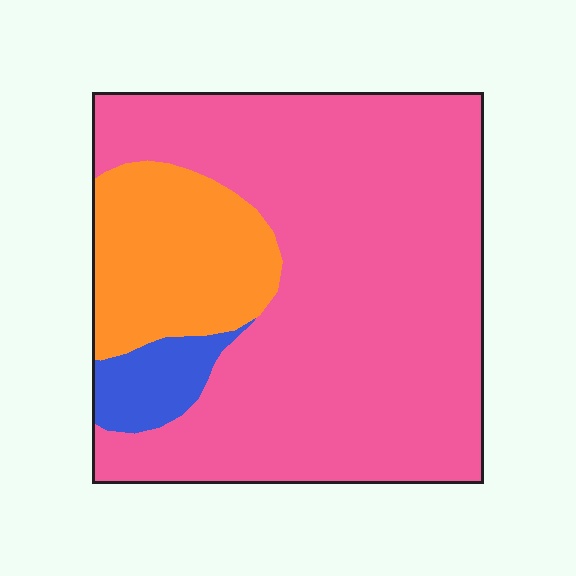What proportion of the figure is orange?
Orange covers roughly 20% of the figure.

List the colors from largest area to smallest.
From largest to smallest: pink, orange, blue.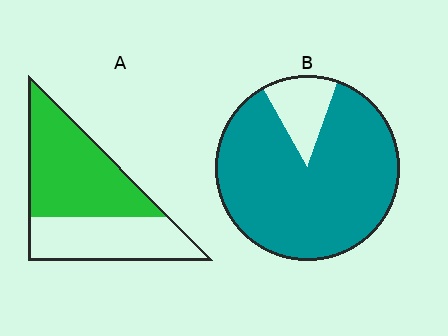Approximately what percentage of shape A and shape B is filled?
A is approximately 60% and B is approximately 85%.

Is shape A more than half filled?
Yes.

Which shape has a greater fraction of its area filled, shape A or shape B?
Shape B.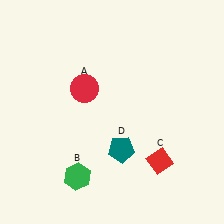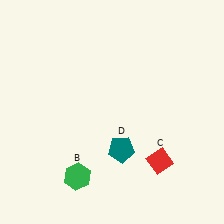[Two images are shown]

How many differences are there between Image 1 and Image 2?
There is 1 difference between the two images.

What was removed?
The red circle (A) was removed in Image 2.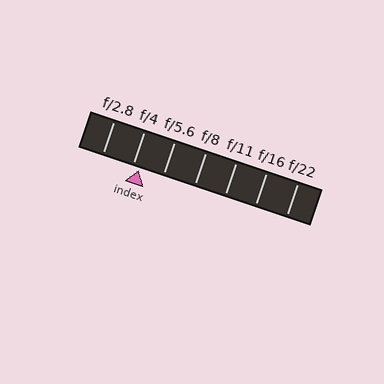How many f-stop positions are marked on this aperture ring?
There are 7 f-stop positions marked.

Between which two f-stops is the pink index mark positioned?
The index mark is between f/4 and f/5.6.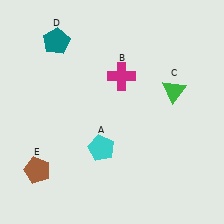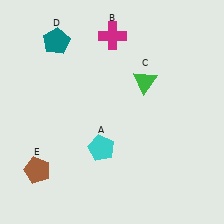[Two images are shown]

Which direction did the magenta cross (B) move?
The magenta cross (B) moved up.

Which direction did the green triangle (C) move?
The green triangle (C) moved left.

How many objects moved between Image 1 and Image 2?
2 objects moved between the two images.